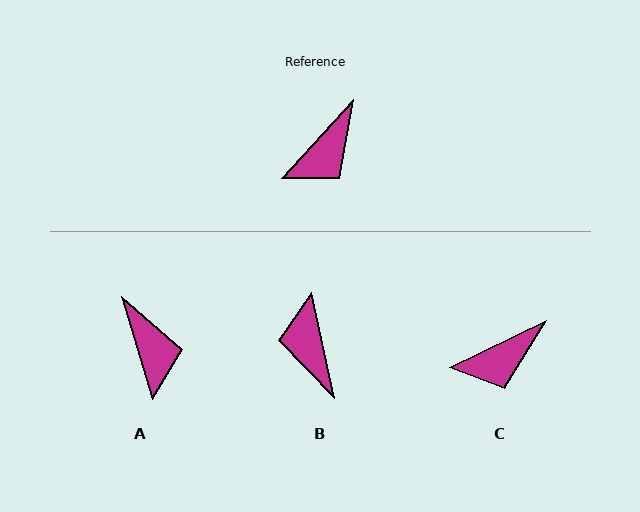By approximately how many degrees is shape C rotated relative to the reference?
Approximately 22 degrees clockwise.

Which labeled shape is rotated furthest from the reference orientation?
B, about 125 degrees away.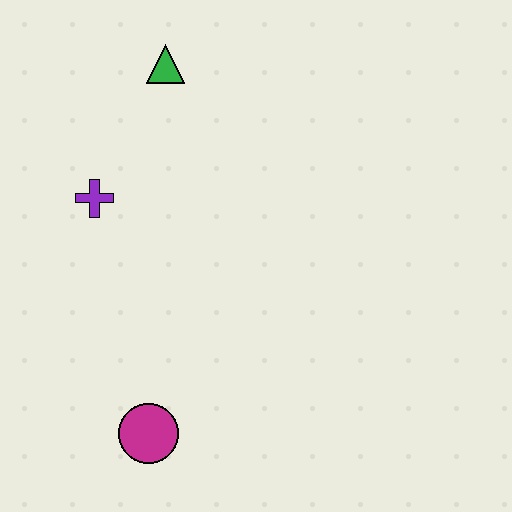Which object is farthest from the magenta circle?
The green triangle is farthest from the magenta circle.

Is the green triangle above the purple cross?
Yes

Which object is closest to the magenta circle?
The purple cross is closest to the magenta circle.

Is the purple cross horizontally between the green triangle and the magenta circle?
No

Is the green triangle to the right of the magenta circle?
Yes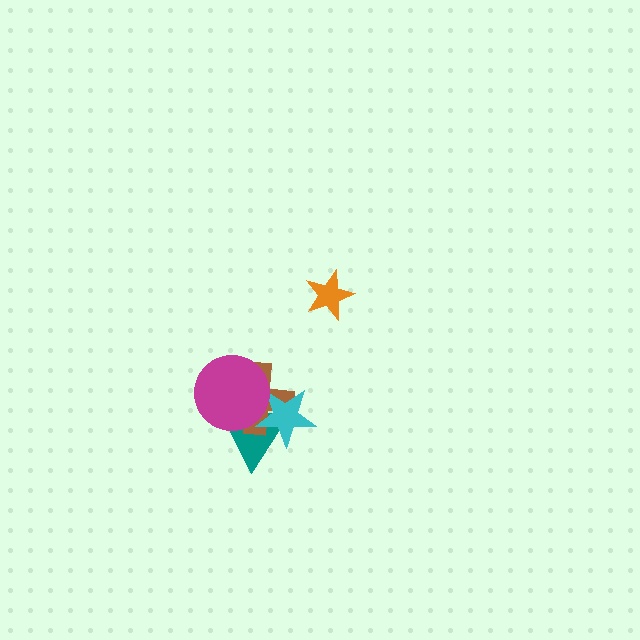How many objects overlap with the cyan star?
3 objects overlap with the cyan star.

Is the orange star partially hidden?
No, no other shape covers it.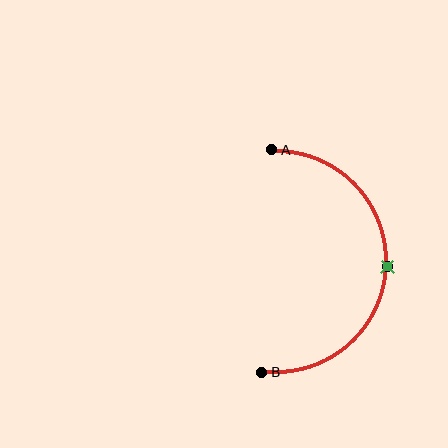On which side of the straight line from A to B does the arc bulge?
The arc bulges to the right of the straight line connecting A and B.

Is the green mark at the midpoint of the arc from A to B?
Yes. The green mark lies on the arc at equal arc-length from both A and B — it is the arc midpoint.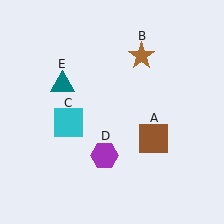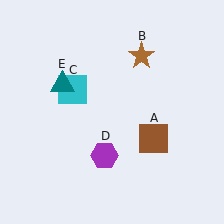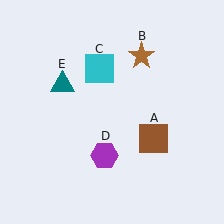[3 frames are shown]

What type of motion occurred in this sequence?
The cyan square (object C) rotated clockwise around the center of the scene.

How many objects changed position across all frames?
1 object changed position: cyan square (object C).